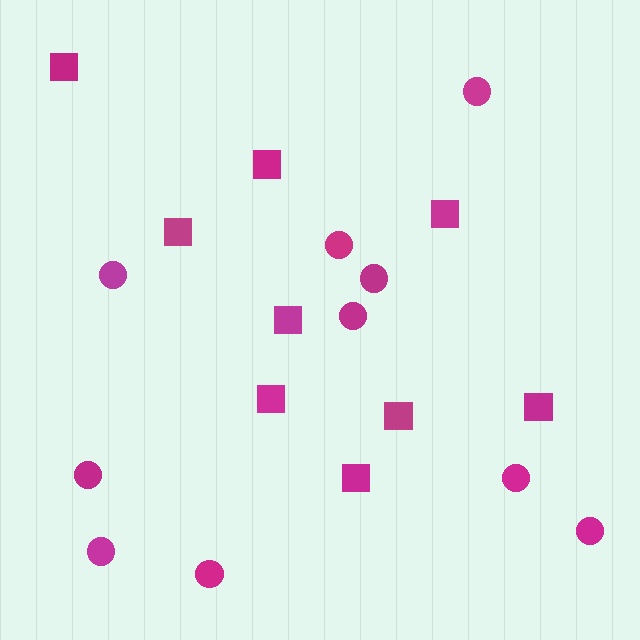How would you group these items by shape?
There are 2 groups: one group of circles (10) and one group of squares (9).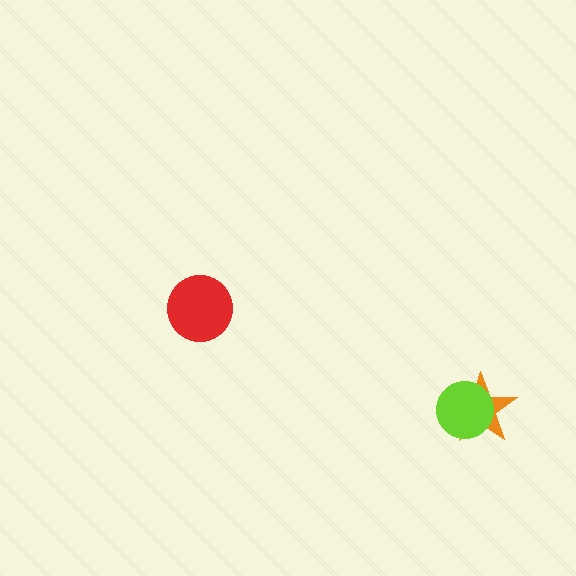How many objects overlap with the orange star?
1 object overlaps with the orange star.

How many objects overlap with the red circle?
0 objects overlap with the red circle.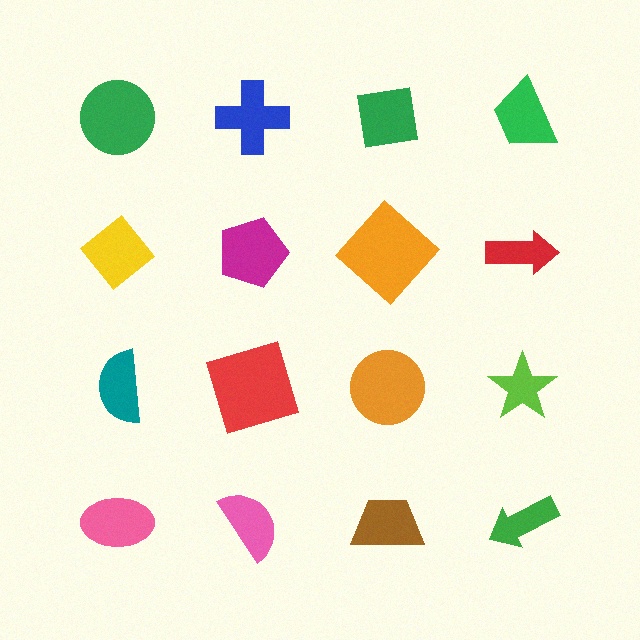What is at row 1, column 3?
A green square.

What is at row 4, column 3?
A brown trapezoid.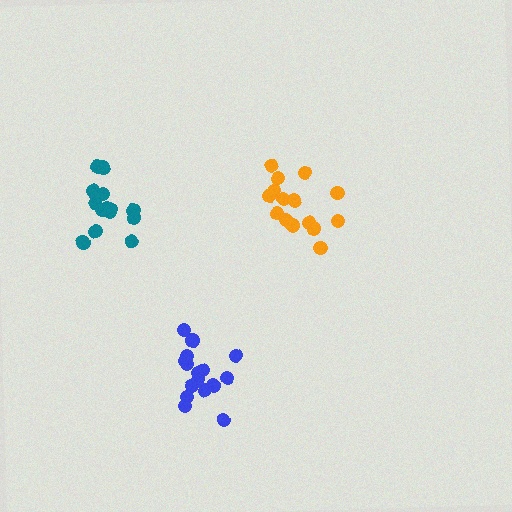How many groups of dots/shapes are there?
There are 3 groups.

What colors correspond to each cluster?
The clusters are colored: orange, blue, teal.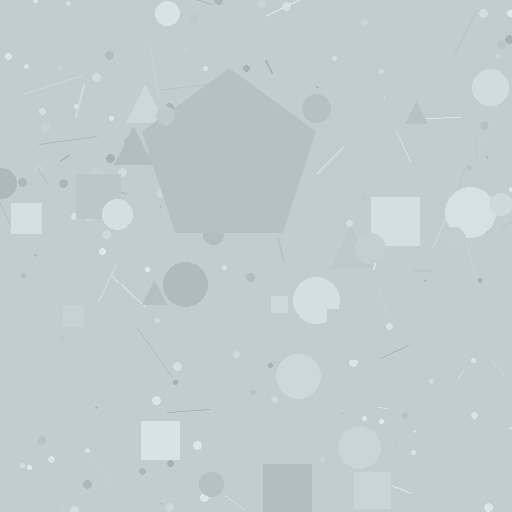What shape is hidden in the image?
A pentagon is hidden in the image.